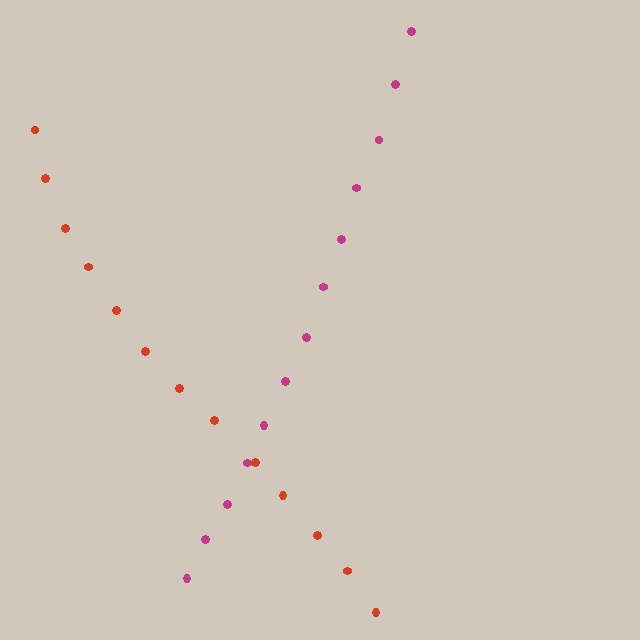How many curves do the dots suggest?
There are 2 distinct paths.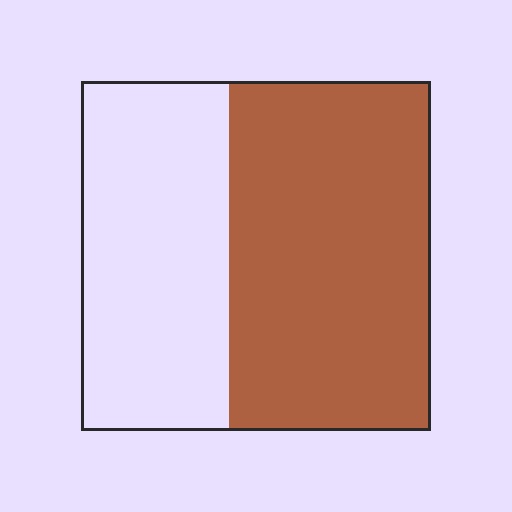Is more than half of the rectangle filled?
Yes.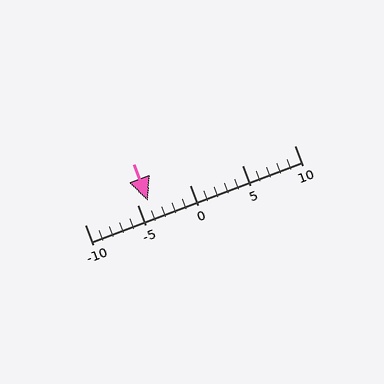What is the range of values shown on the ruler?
The ruler shows values from -10 to 10.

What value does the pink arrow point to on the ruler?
The pink arrow points to approximately -4.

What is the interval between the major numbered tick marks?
The major tick marks are spaced 5 units apart.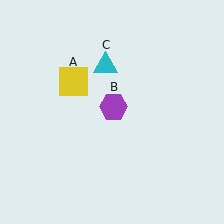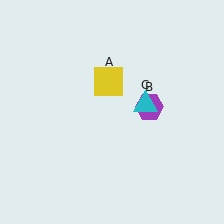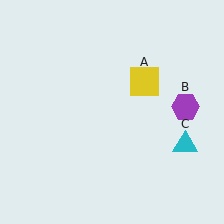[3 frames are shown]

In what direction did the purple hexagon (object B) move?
The purple hexagon (object B) moved right.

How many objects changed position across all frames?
3 objects changed position: yellow square (object A), purple hexagon (object B), cyan triangle (object C).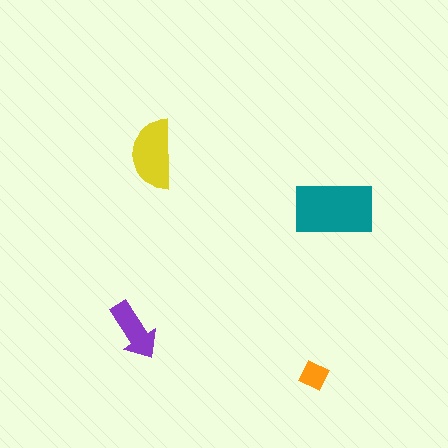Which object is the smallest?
The orange diamond.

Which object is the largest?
The teal rectangle.